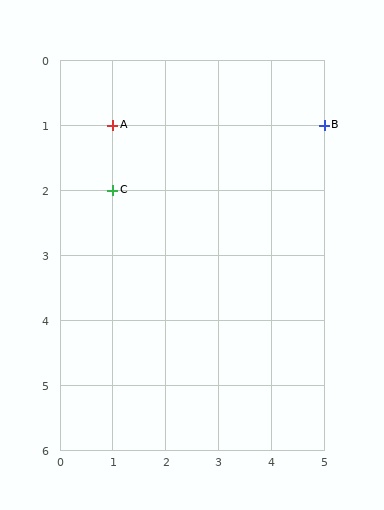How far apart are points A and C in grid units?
Points A and C are 1 row apart.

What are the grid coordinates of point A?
Point A is at grid coordinates (1, 1).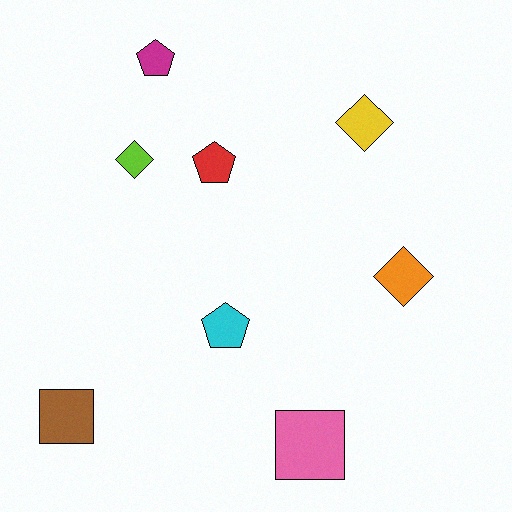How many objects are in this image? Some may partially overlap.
There are 8 objects.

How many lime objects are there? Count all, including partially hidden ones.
There is 1 lime object.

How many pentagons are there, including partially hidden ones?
There are 3 pentagons.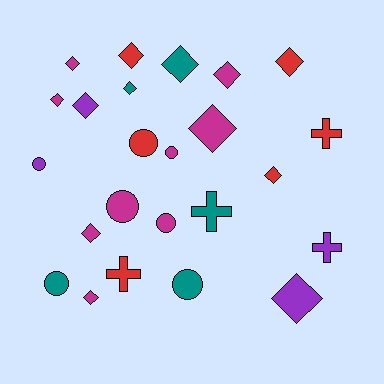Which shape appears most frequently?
Diamond, with 13 objects.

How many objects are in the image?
There are 24 objects.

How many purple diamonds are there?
There are 2 purple diamonds.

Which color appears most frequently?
Magenta, with 9 objects.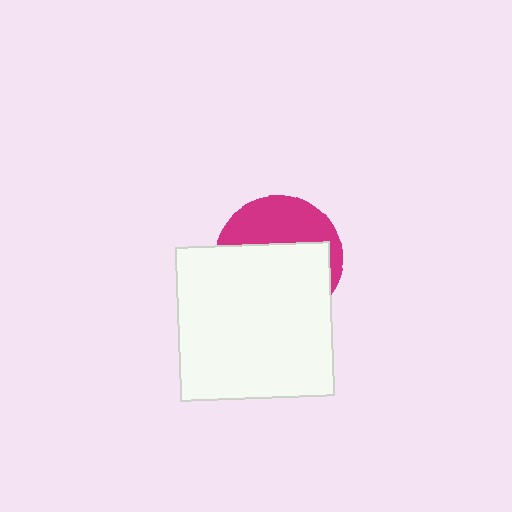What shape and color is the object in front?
The object in front is a white square.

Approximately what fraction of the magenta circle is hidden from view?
Roughly 62% of the magenta circle is hidden behind the white square.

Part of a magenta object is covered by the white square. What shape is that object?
It is a circle.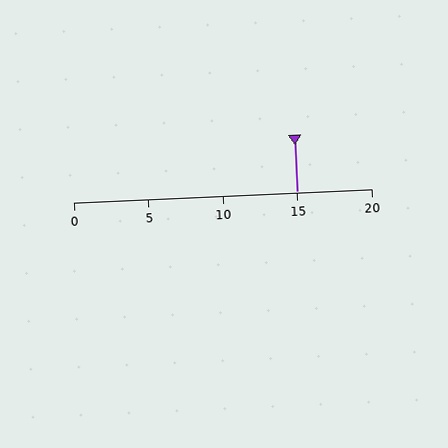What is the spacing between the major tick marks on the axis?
The major ticks are spaced 5 apart.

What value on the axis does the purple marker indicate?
The marker indicates approximately 15.